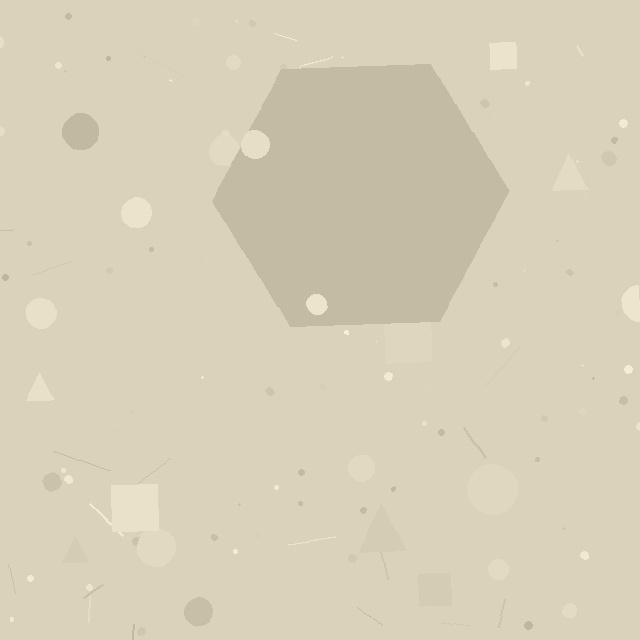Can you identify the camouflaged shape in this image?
The camouflaged shape is a hexagon.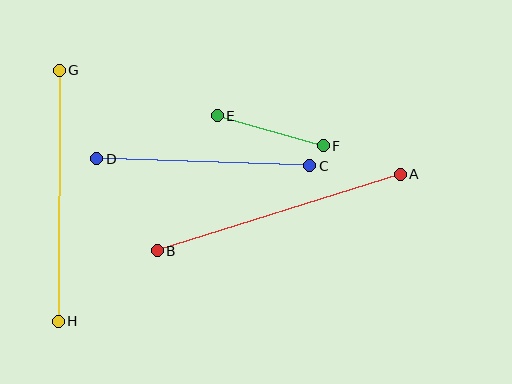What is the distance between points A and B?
The distance is approximately 255 pixels.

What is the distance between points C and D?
The distance is approximately 213 pixels.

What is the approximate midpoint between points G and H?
The midpoint is at approximately (59, 196) pixels.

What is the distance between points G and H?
The distance is approximately 251 pixels.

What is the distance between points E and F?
The distance is approximately 110 pixels.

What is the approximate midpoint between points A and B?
The midpoint is at approximately (279, 212) pixels.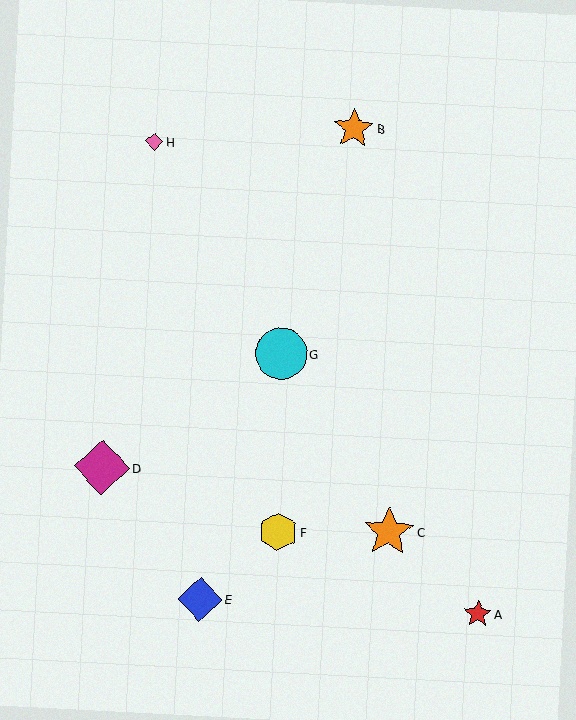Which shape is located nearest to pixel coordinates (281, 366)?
The cyan circle (labeled G) at (281, 354) is nearest to that location.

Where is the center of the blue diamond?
The center of the blue diamond is at (200, 599).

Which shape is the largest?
The magenta diamond (labeled D) is the largest.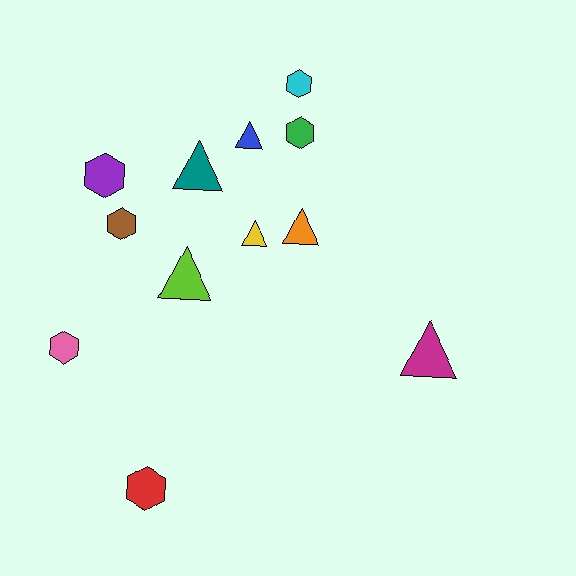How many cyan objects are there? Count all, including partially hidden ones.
There is 1 cyan object.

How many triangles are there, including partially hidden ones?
There are 6 triangles.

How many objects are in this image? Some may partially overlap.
There are 12 objects.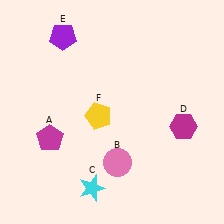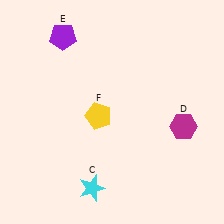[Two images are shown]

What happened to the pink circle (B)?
The pink circle (B) was removed in Image 2. It was in the bottom-right area of Image 1.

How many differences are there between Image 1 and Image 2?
There are 2 differences between the two images.